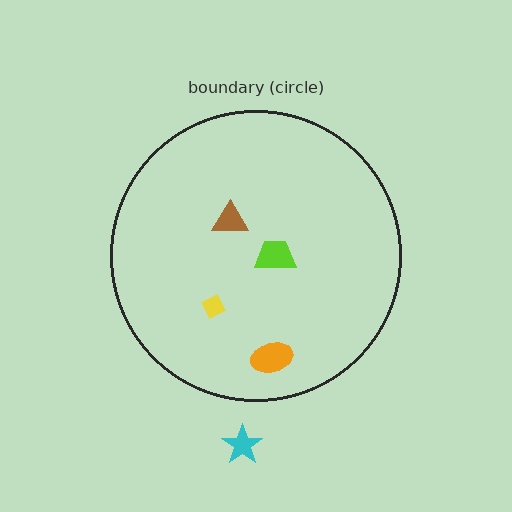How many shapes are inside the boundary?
4 inside, 1 outside.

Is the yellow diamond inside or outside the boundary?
Inside.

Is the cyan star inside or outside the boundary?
Outside.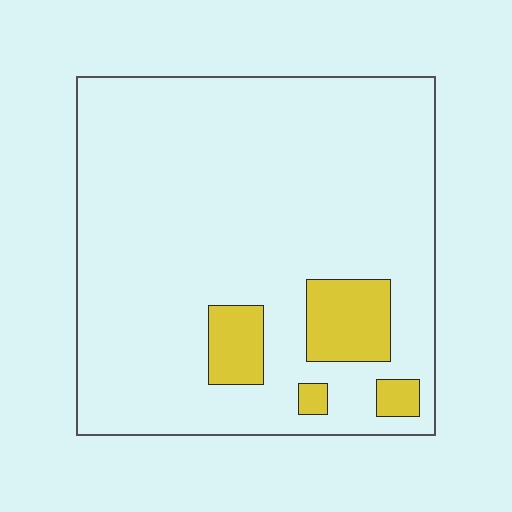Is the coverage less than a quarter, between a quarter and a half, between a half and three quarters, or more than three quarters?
Less than a quarter.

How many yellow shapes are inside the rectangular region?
4.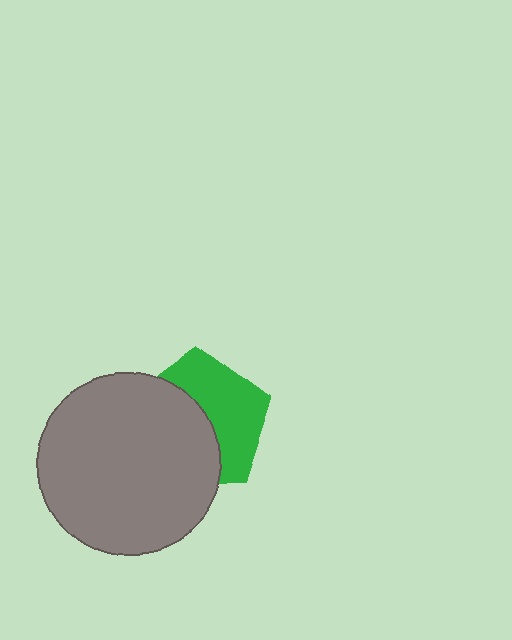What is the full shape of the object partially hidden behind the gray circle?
The partially hidden object is a green pentagon.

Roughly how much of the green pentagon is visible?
About half of it is visible (roughly 48%).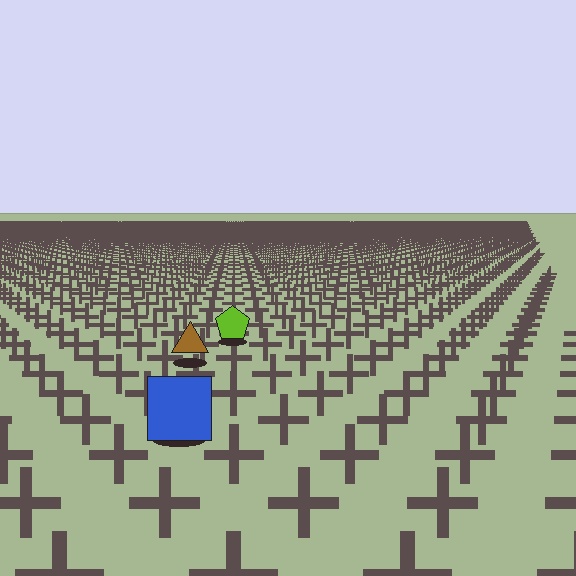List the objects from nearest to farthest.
From nearest to farthest: the blue square, the brown triangle, the lime pentagon.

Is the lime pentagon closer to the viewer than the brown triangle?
No. The brown triangle is closer — you can tell from the texture gradient: the ground texture is coarser near it.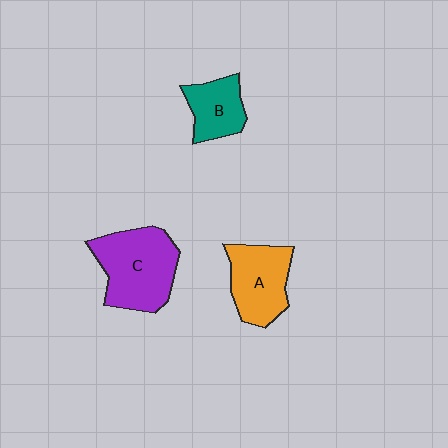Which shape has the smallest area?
Shape B (teal).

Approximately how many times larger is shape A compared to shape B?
Approximately 1.4 times.